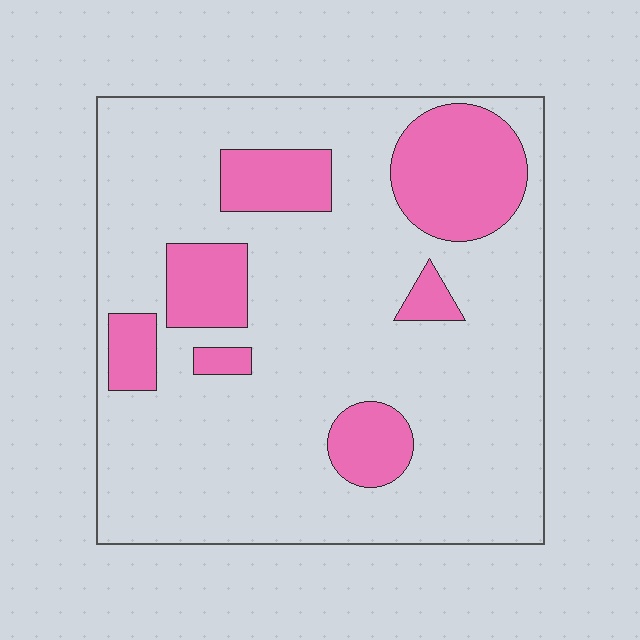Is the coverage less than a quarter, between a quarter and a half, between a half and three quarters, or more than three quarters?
Less than a quarter.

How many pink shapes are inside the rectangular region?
7.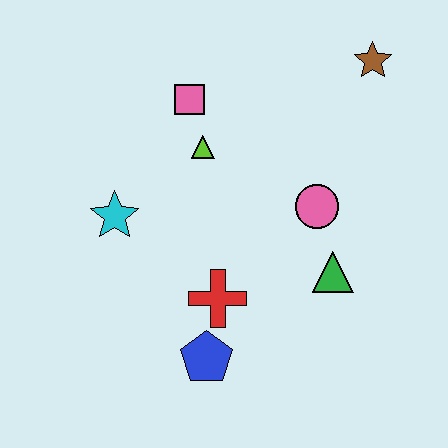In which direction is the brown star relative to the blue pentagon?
The brown star is above the blue pentagon.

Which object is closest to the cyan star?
The lime triangle is closest to the cyan star.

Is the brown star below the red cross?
No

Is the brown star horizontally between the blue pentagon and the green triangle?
No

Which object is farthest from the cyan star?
The brown star is farthest from the cyan star.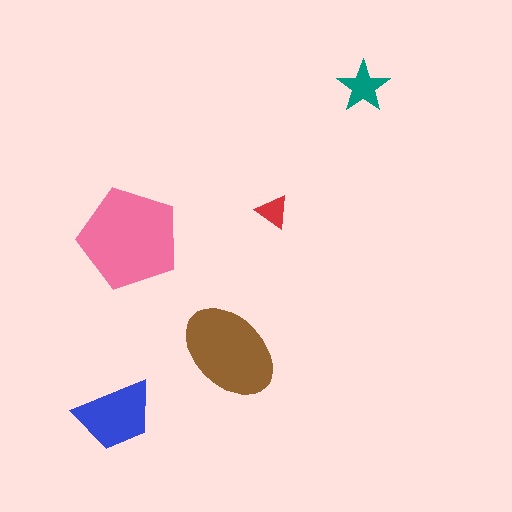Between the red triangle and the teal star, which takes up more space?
The teal star.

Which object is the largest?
The pink pentagon.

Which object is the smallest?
The red triangle.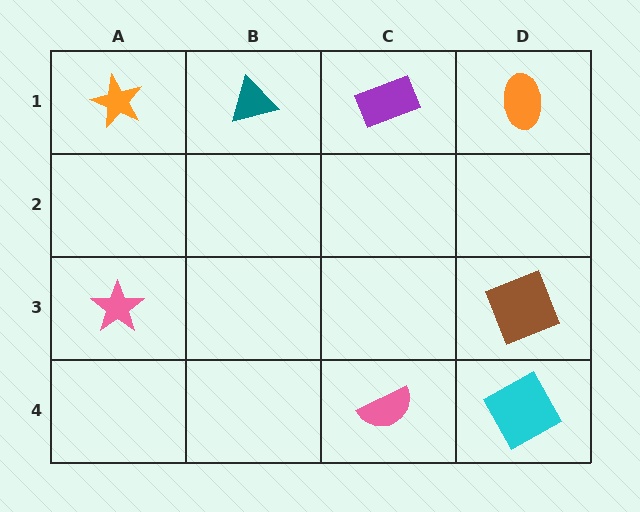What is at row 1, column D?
An orange ellipse.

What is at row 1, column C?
A purple rectangle.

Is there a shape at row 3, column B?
No, that cell is empty.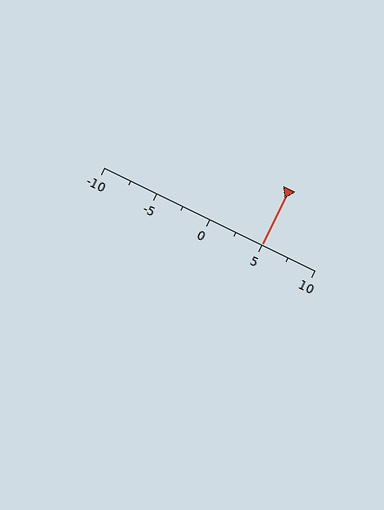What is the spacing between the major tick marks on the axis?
The major ticks are spaced 5 apart.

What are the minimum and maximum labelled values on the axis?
The axis runs from -10 to 10.